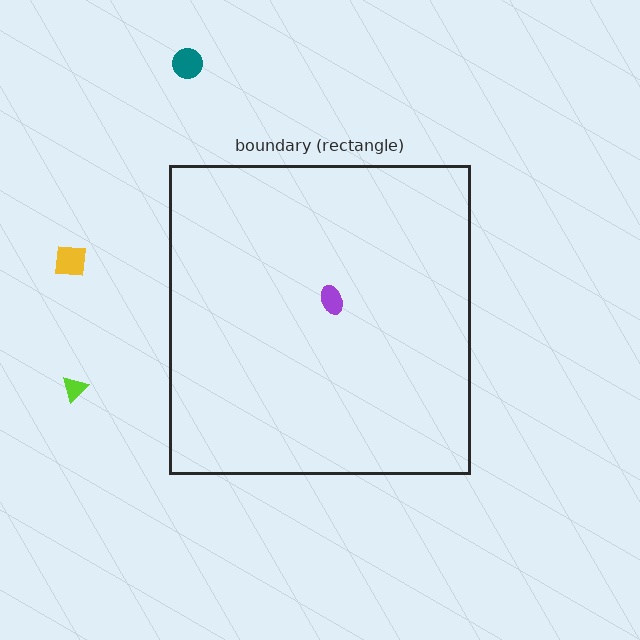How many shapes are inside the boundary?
1 inside, 3 outside.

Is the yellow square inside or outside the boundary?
Outside.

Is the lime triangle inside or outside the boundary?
Outside.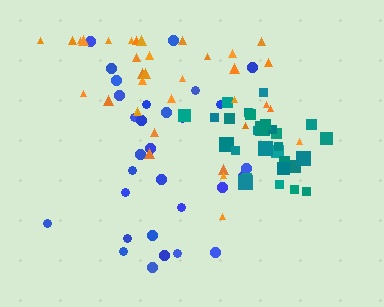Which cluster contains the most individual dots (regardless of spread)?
Orange (35).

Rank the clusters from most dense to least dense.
teal, orange, blue.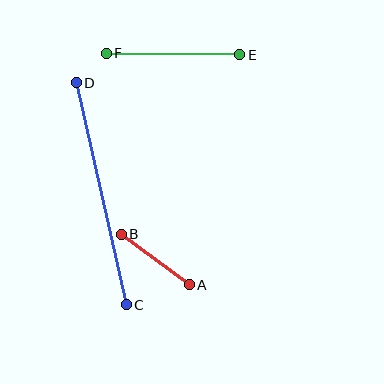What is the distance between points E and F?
The distance is approximately 134 pixels.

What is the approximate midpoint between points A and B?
The midpoint is at approximately (155, 260) pixels.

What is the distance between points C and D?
The distance is approximately 228 pixels.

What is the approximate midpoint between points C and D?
The midpoint is at approximately (101, 194) pixels.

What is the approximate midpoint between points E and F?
The midpoint is at approximately (173, 54) pixels.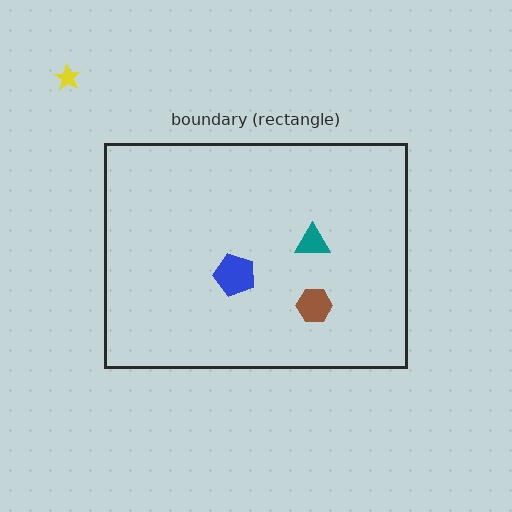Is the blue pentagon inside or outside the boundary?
Inside.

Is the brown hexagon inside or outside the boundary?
Inside.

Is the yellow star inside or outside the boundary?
Outside.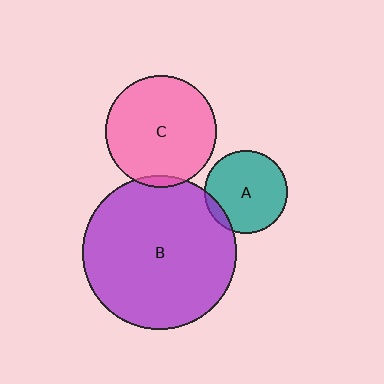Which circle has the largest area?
Circle B (purple).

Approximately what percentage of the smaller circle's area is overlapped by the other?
Approximately 10%.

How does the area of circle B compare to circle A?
Approximately 3.4 times.